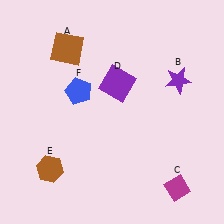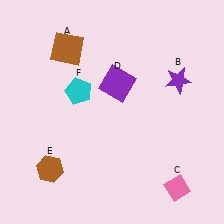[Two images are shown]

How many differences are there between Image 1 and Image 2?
There are 2 differences between the two images.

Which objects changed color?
C changed from magenta to pink. F changed from blue to cyan.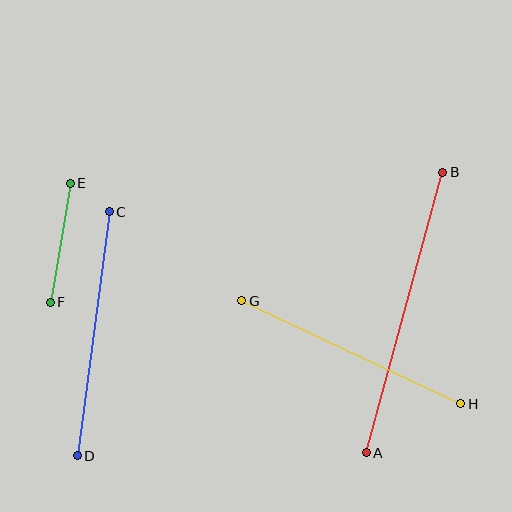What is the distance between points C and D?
The distance is approximately 246 pixels.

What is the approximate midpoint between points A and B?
The midpoint is at approximately (404, 313) pixels.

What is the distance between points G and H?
The distance is approximately 242 pixels.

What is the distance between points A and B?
The distance is approximately 290 pixels.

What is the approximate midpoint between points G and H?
The midpoint is at approximately (351, 352) pixels.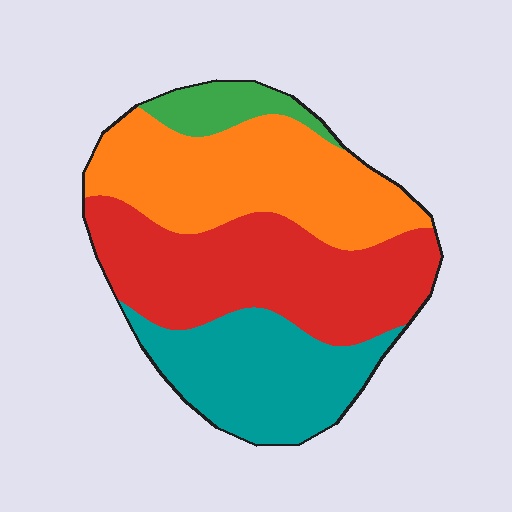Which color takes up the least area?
Green, at roughly 5%.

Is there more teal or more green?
Teal.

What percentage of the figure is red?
Red covers about 35% of the figure.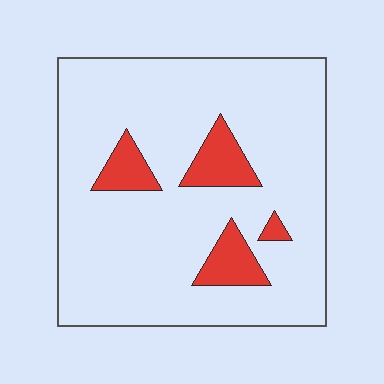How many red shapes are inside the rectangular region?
4.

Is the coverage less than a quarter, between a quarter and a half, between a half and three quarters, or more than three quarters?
Less than a quarter.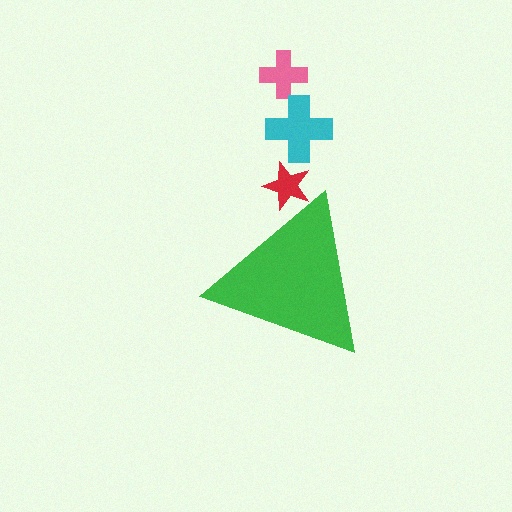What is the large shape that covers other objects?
A green triangle.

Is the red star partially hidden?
Yes, the red star is partially hidden behind the green triangle.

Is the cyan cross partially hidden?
No, the cyan cross is fully visible.